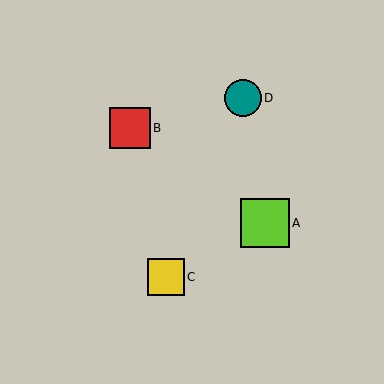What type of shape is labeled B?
Shape B is a red square.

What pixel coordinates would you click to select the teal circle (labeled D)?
Click at (243, 98) to select the teal circle D.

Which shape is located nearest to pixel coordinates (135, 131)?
The red square (labeled B) at (130, 128) is nearest to that location.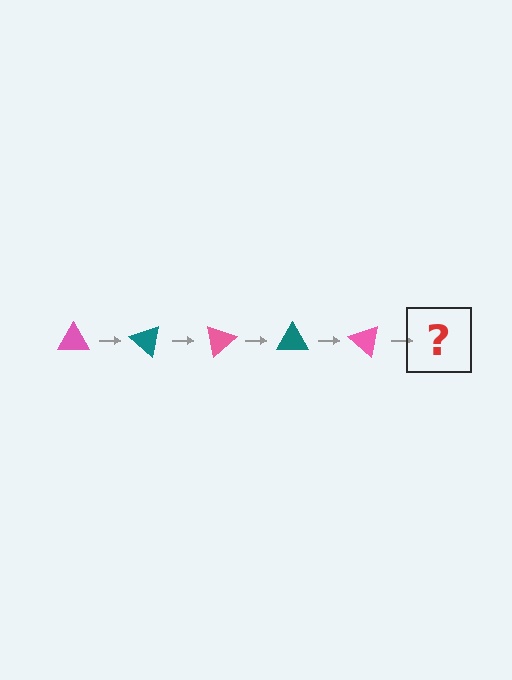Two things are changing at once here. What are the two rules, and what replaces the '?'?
The two rules are that it rotates 40 degrees each step and the color cycles through pink and teal. The '?' should be a teal triangle, rotated 200 degrees from the start.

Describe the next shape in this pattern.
It should be a teal triangle, rotated 200 degrees from the start.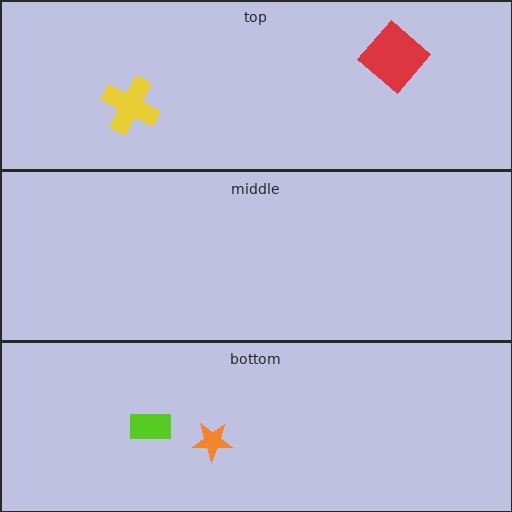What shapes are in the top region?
The yellow cross, the red diamond.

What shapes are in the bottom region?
The lime rectangle, the orange star.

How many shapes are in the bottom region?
2.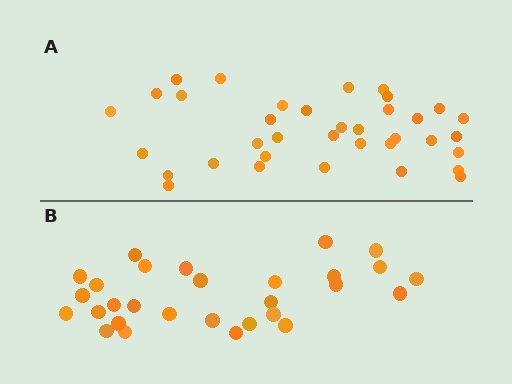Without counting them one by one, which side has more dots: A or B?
Region A (the top region) has more dots.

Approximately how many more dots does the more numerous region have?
Region A has roughly 8 or so more dots than region B.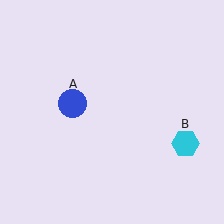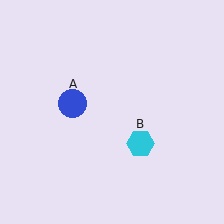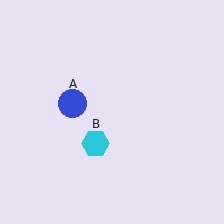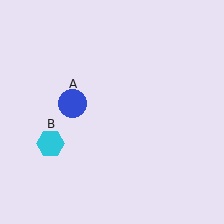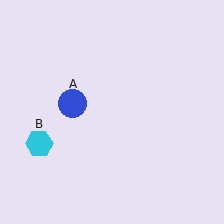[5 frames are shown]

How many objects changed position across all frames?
1 object changed position: cyan hexagon (object B).